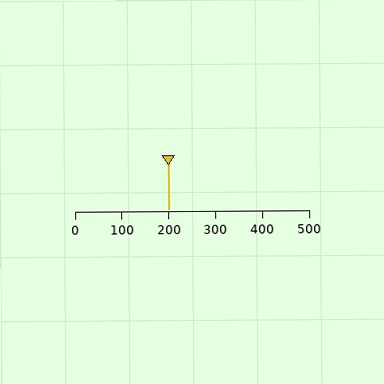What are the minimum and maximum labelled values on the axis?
The axis runs from 0 to 500.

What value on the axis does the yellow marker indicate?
The marker indicates approximately 200.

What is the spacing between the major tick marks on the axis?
The major ticks are spaced 100 apart.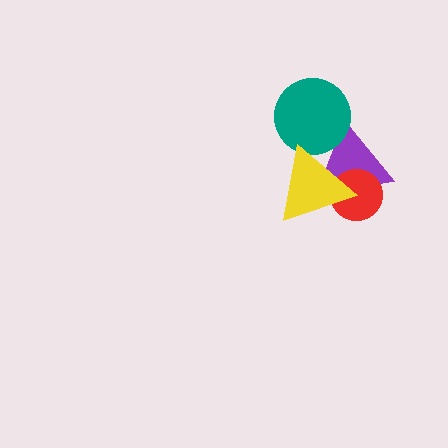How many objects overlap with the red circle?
2 objects overlap with the red circle.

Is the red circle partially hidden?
Yes, it is partially covered by another shape.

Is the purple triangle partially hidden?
Yes, it is partially covered by another shape.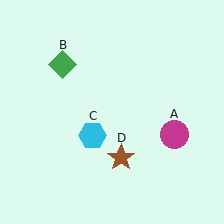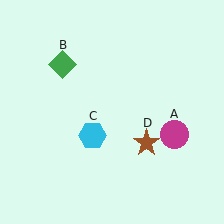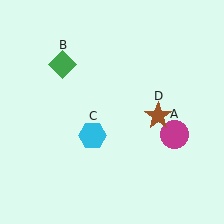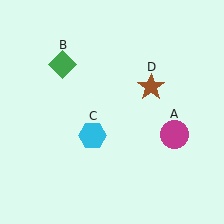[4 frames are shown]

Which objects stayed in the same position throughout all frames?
Magenta circle (object A) and green diamond (object B) and cyan hexagon (object C) remained stationary.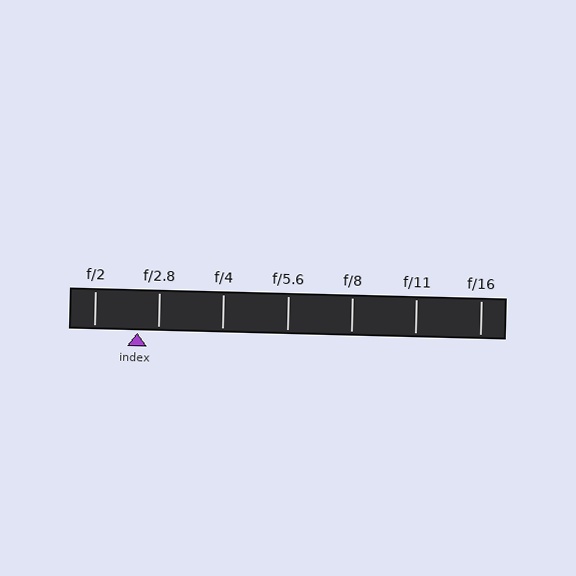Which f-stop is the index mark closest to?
The index mark is closest to f/2.8.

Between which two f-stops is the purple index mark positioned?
The index mark is between f/2 and f/2.8.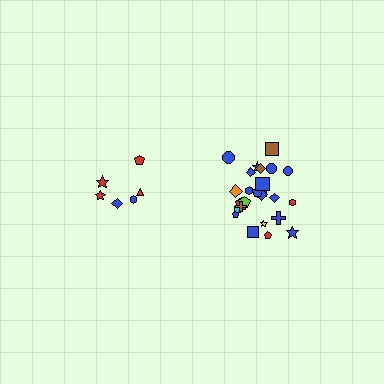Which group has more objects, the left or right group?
The right group.